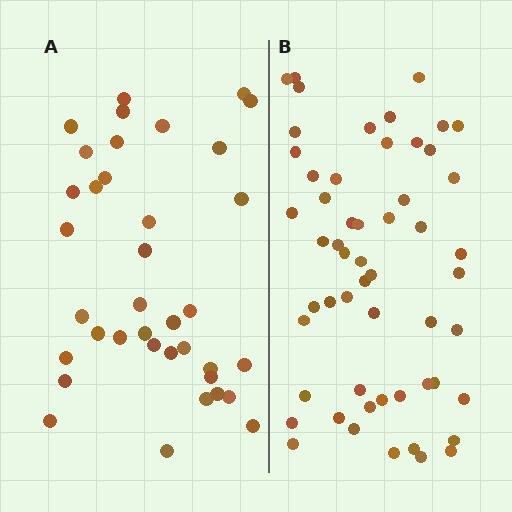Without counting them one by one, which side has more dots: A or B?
Region B (the right region) has more dots.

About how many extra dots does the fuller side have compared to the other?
Region B has approximately 20 more dots than region A.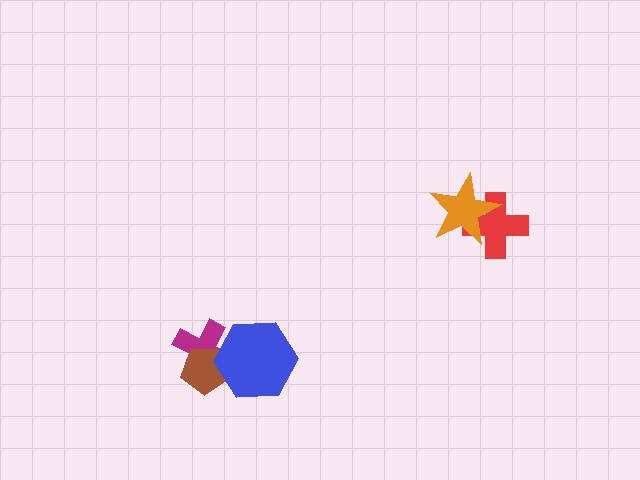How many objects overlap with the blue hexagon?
2 objects overlap with the blue hexagon.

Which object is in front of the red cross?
The orange star is in front of the red cross.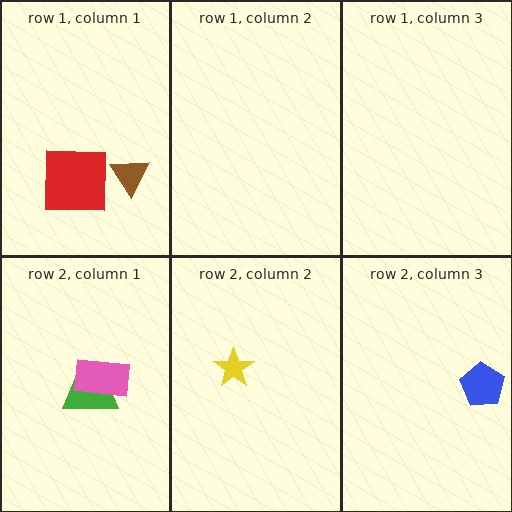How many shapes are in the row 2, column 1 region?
2.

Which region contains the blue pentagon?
The row 2, column 3 region.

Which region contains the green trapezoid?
The row 2, column 1 region.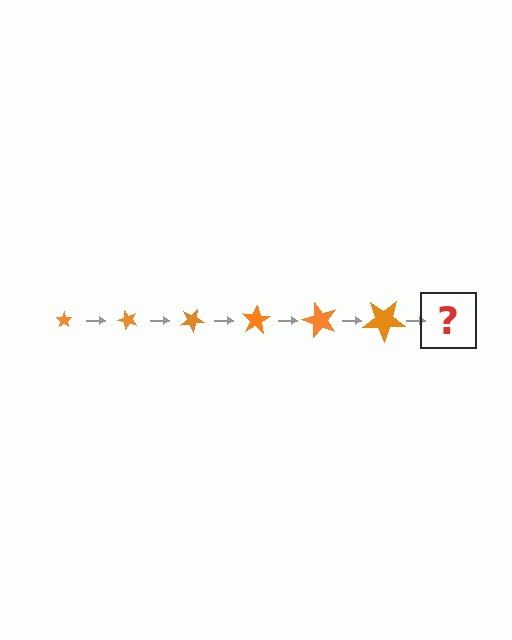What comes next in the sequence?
The next element should be a star, larger than the previous one and rotated 300 degrees from the start.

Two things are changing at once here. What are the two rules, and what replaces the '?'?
The two rules are that the star grows larger each step and it rotates 50 degrees each step. The '?' should be a star, larger than the previous one and rotated 300 degrees from the start.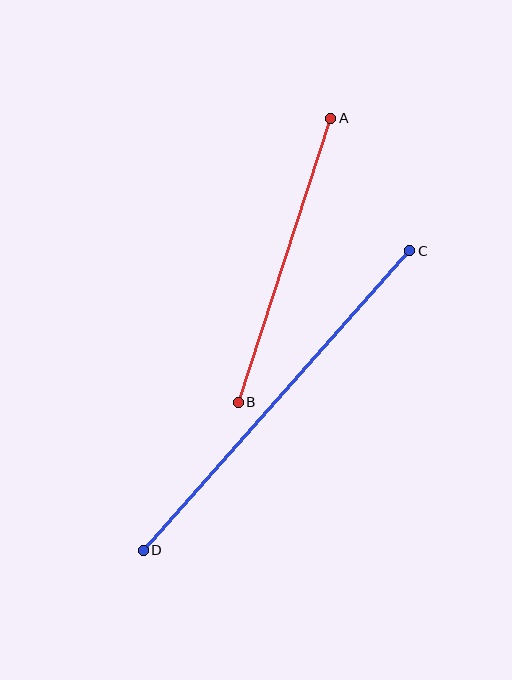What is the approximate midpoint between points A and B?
The midpoint is at approximately (284, 260) pixels.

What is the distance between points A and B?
The distance is approximately 299 pixels.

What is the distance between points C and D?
The distance is approximately 401 pixels.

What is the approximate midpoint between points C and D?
The midpoint is at approximately (277, 400) pixels.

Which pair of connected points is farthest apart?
Points C and D are farthest apart.